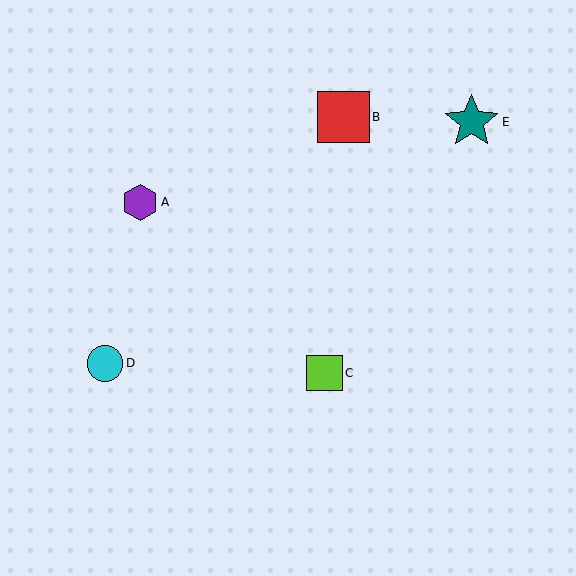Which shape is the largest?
The teal star (labeled E) is the largest.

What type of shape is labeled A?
Shape A is a purple hexagon.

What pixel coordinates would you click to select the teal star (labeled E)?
Click at (472, 122) to select the teal star E.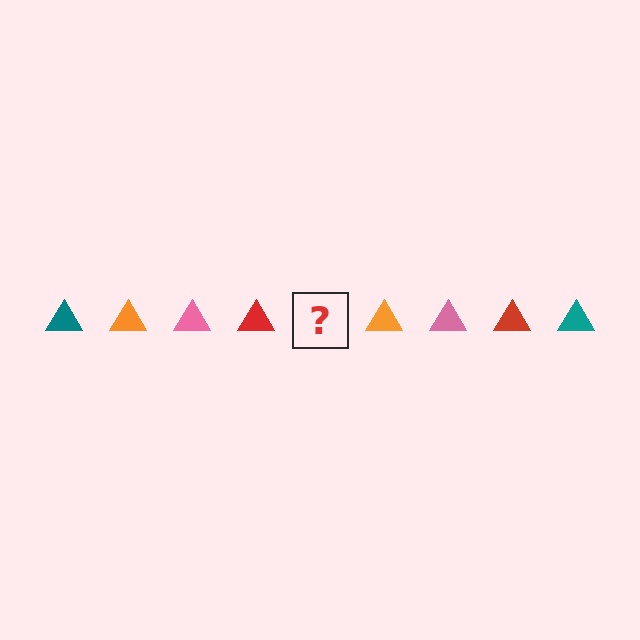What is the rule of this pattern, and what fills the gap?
The rule is that the pattern cycles through teal, orange, pink, red triangles. The gap should be filled with a teal triangle.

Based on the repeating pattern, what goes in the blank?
The blank should be a teal triangle.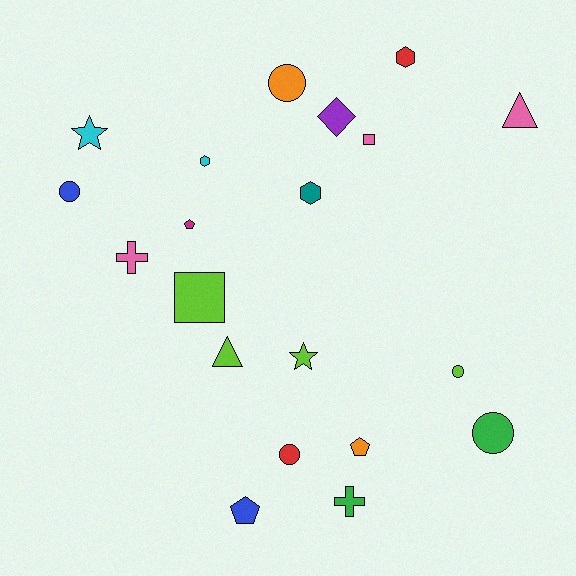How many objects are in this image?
There are 20 objects.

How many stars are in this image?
There are 2 stars.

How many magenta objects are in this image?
There is 1 magenta object.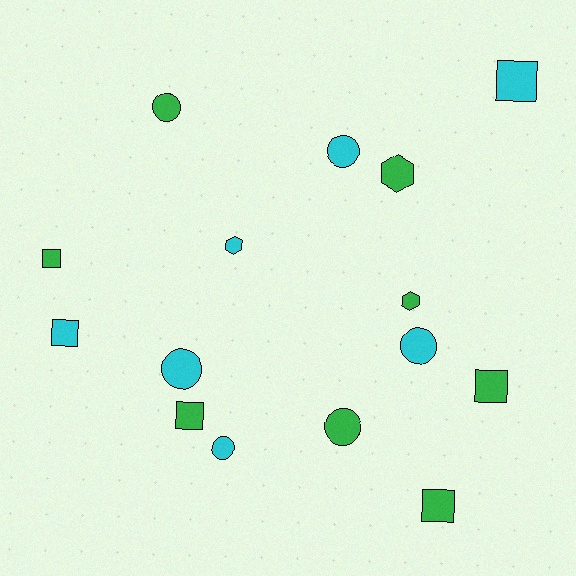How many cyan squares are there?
There are 2 cyan squares.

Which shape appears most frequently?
Circle, with 6 objects.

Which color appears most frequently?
Green, with 8 objects.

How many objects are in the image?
There are 15 objects.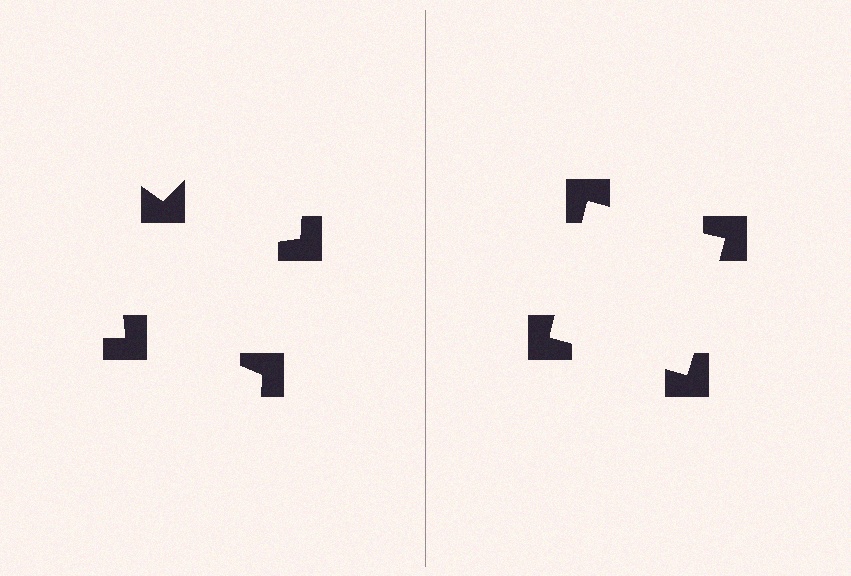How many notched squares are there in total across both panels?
8 — 4 on each side.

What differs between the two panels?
The notched squares are positioned identically on both sides; only the wedge orientations differ. On the right they align to a square; on the left they are misaligned.